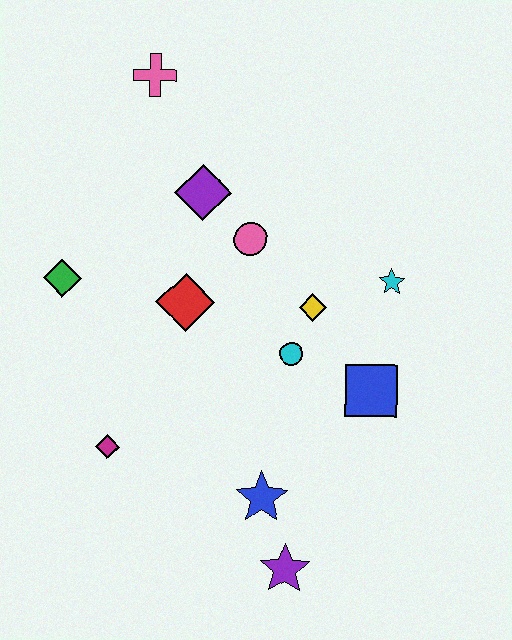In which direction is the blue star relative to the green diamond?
The blue star is below the green diamond.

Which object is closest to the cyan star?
The yellow diamond is closest to the cyan star.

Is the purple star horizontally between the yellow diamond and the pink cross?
Yes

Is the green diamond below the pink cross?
Yes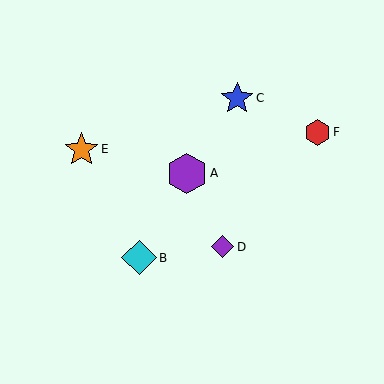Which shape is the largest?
The purple hexagon (labeled A) is the largest.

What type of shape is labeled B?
Shape B is a cyan diamond.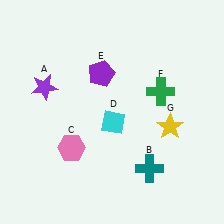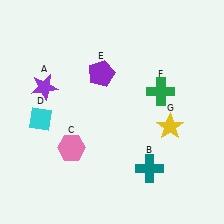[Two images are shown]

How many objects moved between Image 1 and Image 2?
1 object moved between the two images.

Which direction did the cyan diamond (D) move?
The cyan diamond (D) moved left.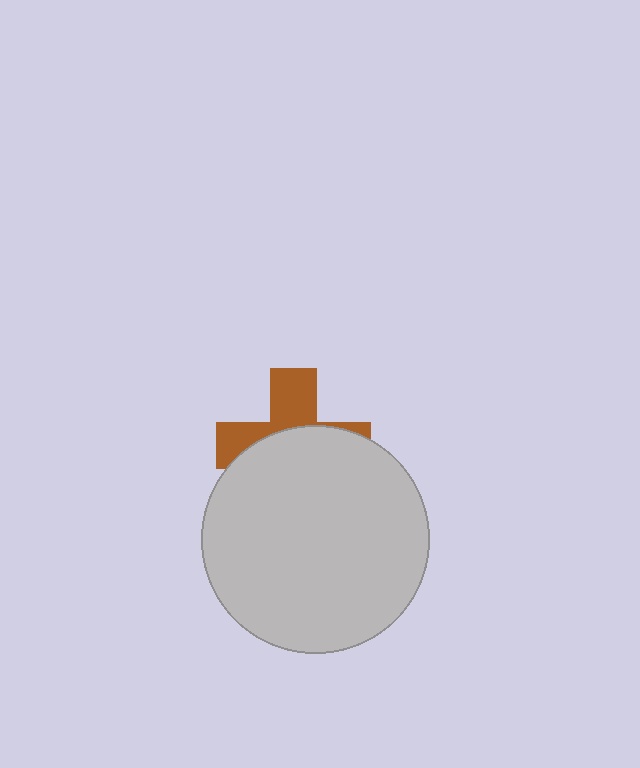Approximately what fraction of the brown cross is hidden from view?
Roughly 60% of the brown cross is hidden behind the light gray circle.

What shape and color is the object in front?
The object in front is a light gray circle.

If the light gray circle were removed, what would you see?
You would see the complete brown cross.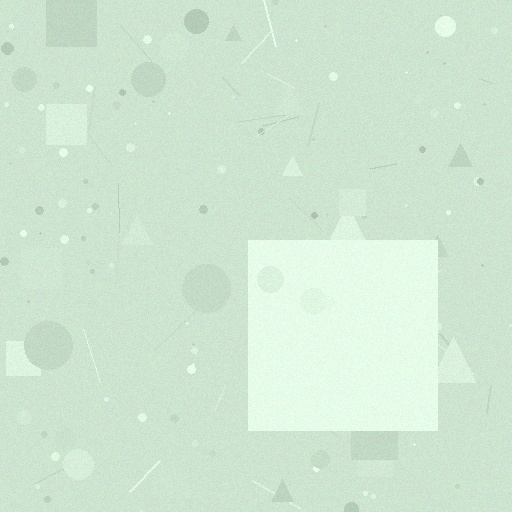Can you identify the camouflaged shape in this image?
The camouflaged shape is a square.